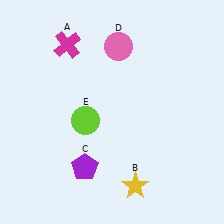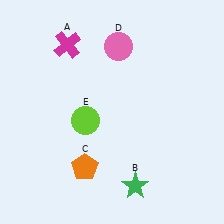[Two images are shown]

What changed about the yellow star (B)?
In Image 1, B is yellow. In Image 2, it changed to green.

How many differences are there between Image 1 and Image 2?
There are 2 differences between the two images.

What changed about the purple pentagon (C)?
In Image 1, C is purple. In Image 2, it changed to orange.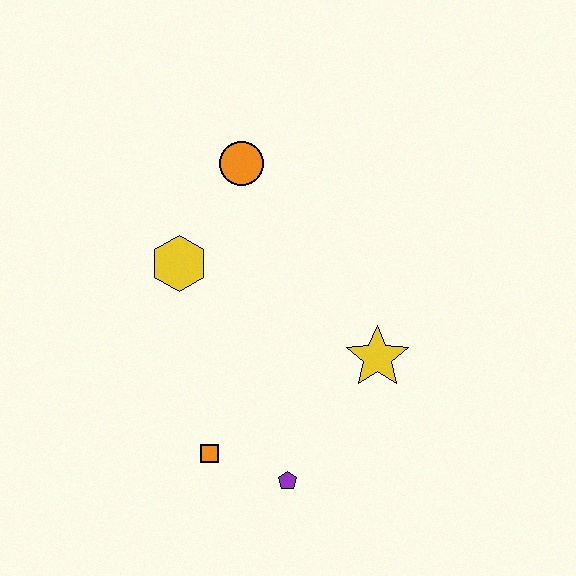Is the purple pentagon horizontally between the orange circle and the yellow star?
Yes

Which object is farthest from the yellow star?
The orange circle is farthest from the yellow star.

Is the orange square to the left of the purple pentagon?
Yes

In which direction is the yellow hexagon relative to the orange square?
The yellow hexagon is above the orange square.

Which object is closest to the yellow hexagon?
The orange circle is closest to the yellow hexagon.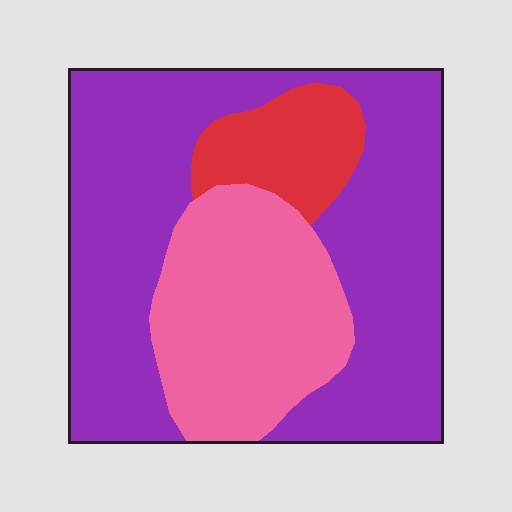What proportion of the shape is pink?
Pink takes up about one quarter (1/4) of the shape.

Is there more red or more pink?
Pink.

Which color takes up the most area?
Purple, at roughly 60%.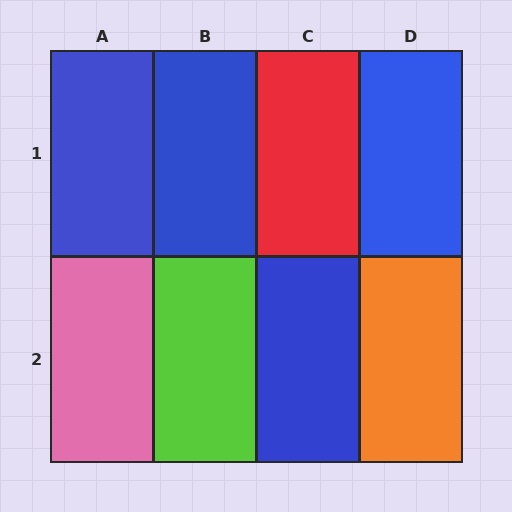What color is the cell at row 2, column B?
Lime.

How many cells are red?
1 cell is red.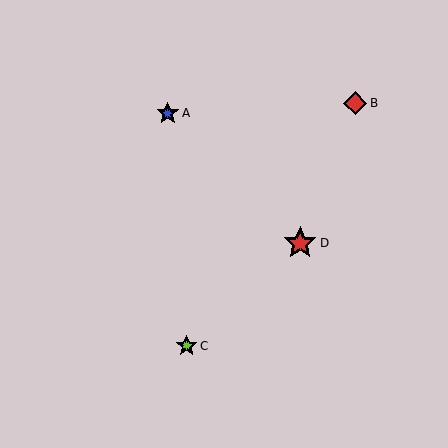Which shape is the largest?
The red star (labeled D) is the largest.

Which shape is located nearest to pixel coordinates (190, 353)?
The lime star (labeled C) at (187, 346) is nearest to that location.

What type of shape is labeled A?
Shape A is a blue star.